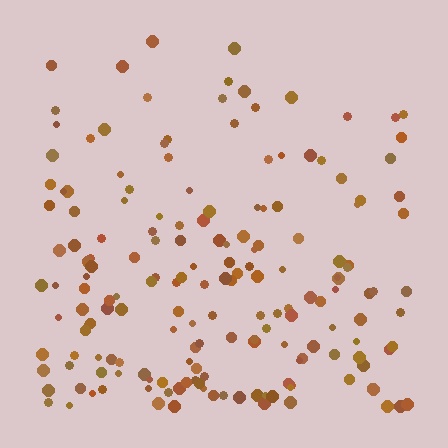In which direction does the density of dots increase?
From top to bottom, with the bottom side densest.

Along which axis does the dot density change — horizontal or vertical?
Vertical.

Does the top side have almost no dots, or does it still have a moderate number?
Still a moderate number, just noticeably fewer than the bottom.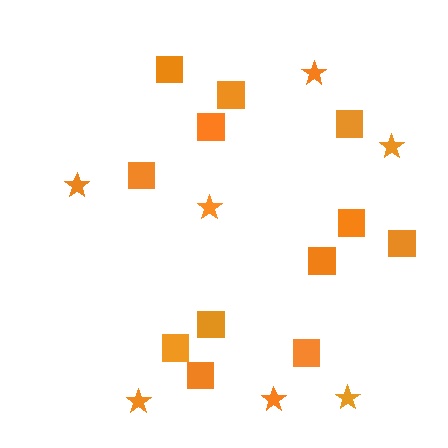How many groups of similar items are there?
There are 2 groups: one group of squares (12) and one group of stars (7).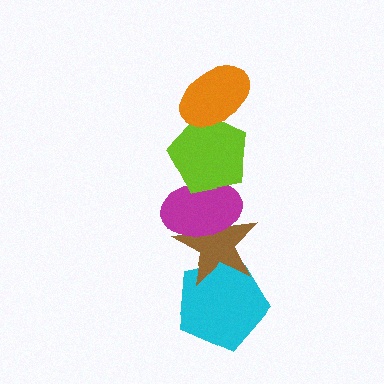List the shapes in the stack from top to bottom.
From top to bottom: the orange ellipse, the lime pentagon, the magenta ellipse, the brown star, the cyan pentagon.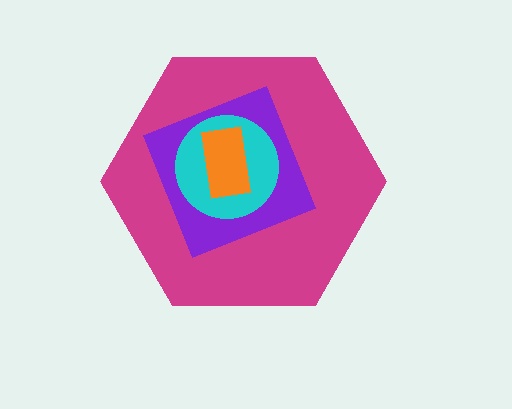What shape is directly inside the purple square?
The cyan circle.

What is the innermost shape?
The orange rectangle.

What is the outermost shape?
The magenta hexagon.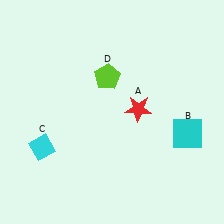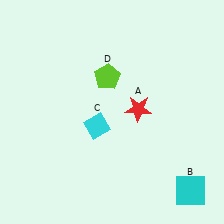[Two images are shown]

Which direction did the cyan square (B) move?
The cyan square (B) moved down.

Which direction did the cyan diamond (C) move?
The cyan diamond (C) moved right.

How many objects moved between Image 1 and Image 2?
2 objects moved between the two images.